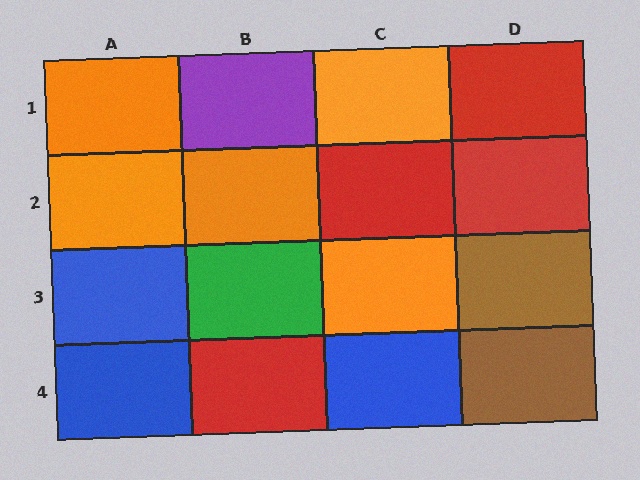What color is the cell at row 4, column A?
Blue.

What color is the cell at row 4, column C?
Blue.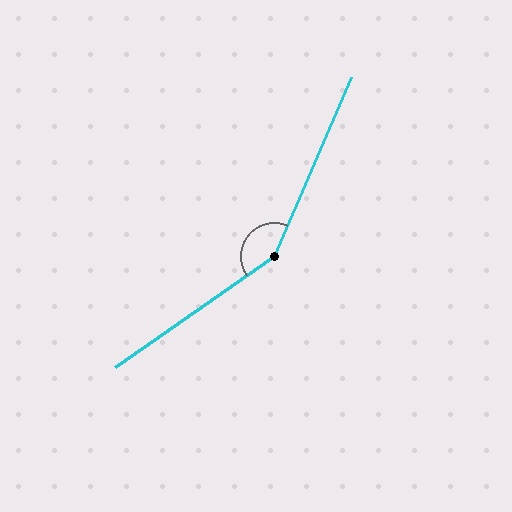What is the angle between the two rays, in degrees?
Approximately 148 degrees.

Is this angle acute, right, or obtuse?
It is obtuse.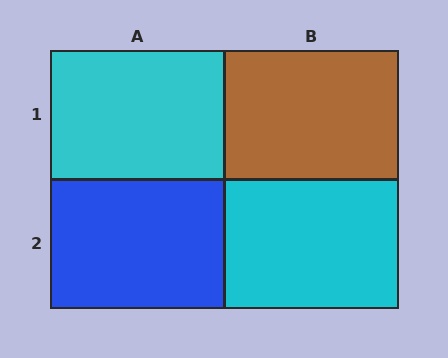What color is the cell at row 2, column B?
Cyan.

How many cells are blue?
1 cell is blue.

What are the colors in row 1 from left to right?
Cyan, brown.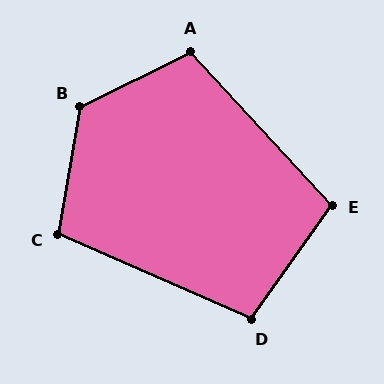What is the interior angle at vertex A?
Approximately 106 degrees (obtuse).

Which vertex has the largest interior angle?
B, at approximately 127 degrees.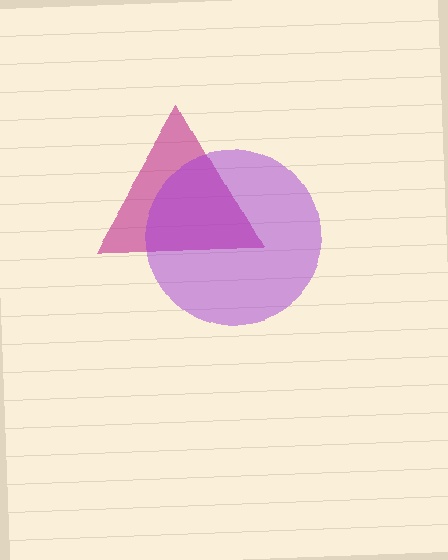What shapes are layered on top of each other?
The layered shapes are: a magenta triangle, a purple circle.